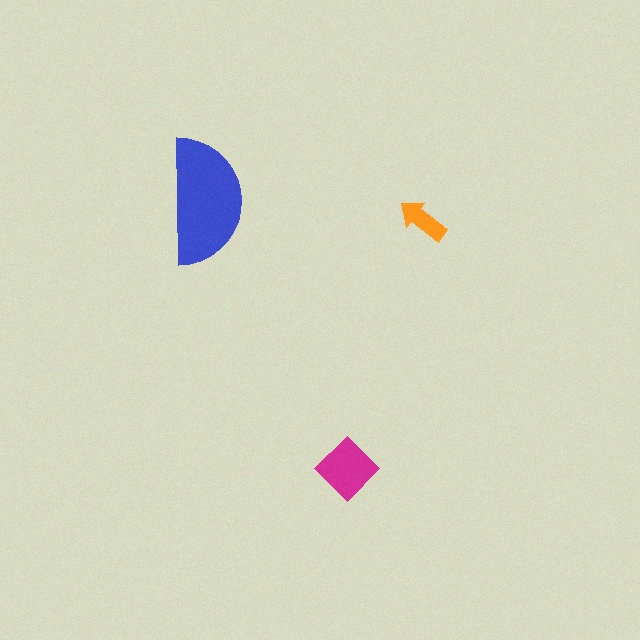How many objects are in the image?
There are 3 objects in the image.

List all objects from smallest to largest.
The orange arrow, the magenta diamond, the blue semicircle.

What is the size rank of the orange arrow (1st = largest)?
3rd.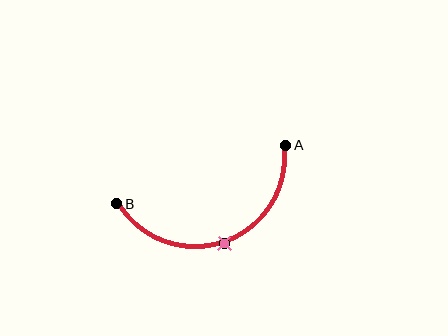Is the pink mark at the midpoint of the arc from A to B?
Yes. The pink mark lies on the arc at equal arc-length from both A and B — it is the arc midpoint.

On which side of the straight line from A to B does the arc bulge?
The arc bulges below the straight line connecting A and B.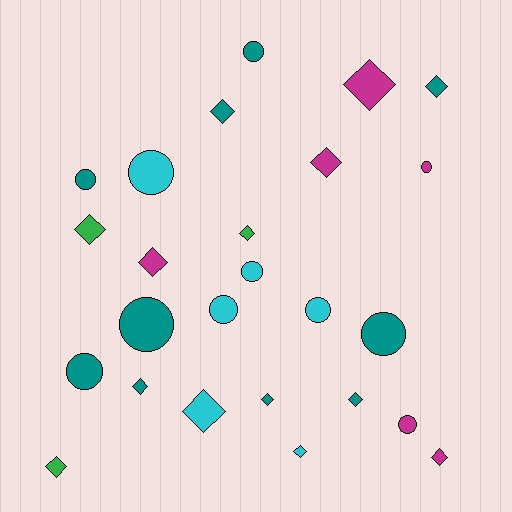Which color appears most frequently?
Teal, with 10 objects.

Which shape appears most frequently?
Diamond, with 14 objects.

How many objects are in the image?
There are 25 objects.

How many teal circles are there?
There are 5 teal circles.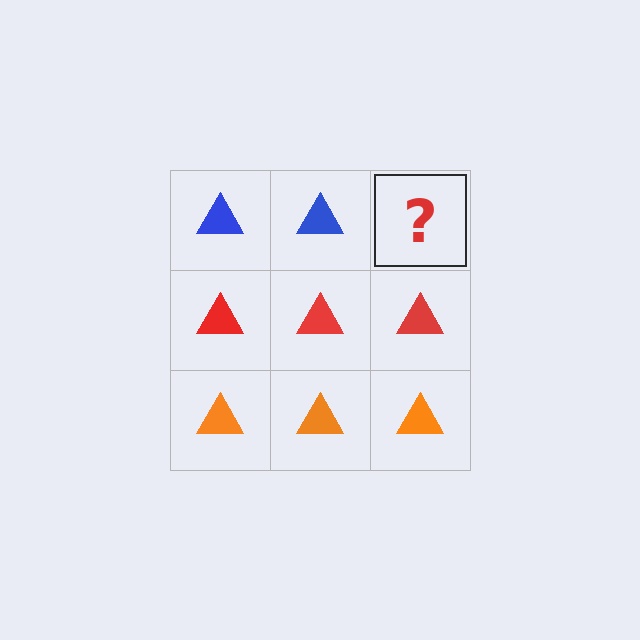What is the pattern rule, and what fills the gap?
The rule is that each row has a consistent color. The gap should be filled with a blue triangle.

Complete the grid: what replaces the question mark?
The question mark should be replaced with a blue triangle.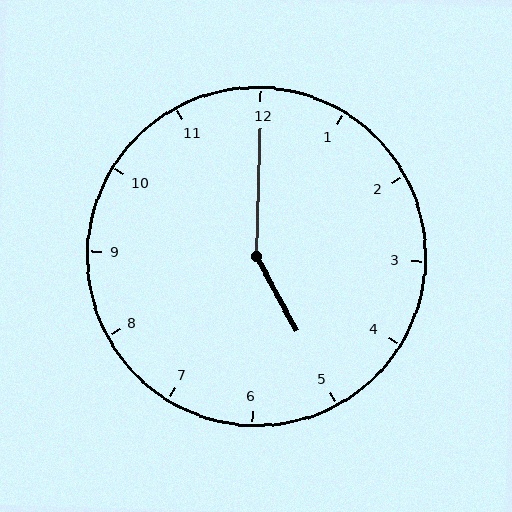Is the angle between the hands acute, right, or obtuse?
It is obtuse.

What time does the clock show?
5:00.